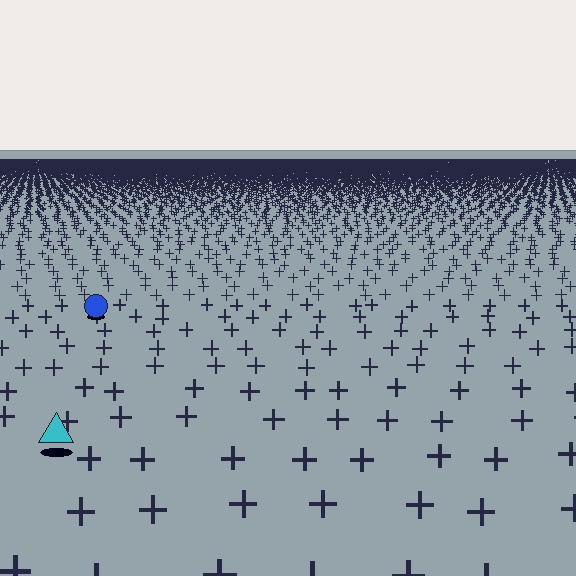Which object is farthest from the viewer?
The blue circle is farthest from the viewer. It appears smaller and the ground texture around it is denser.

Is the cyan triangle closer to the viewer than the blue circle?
Yes. The cyan triangle is closer — you can tell from the texture gradient: the ground texture is coarser near it.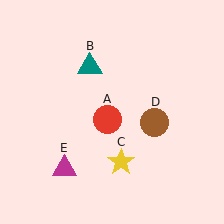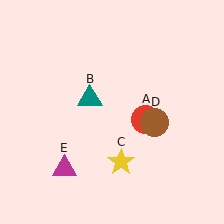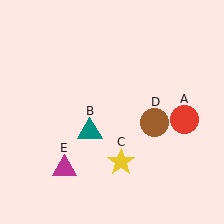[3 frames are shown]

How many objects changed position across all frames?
2 objects changed position: red circle (object A), teal triangle (object B).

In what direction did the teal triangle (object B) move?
The teal triangle (object B) moved down.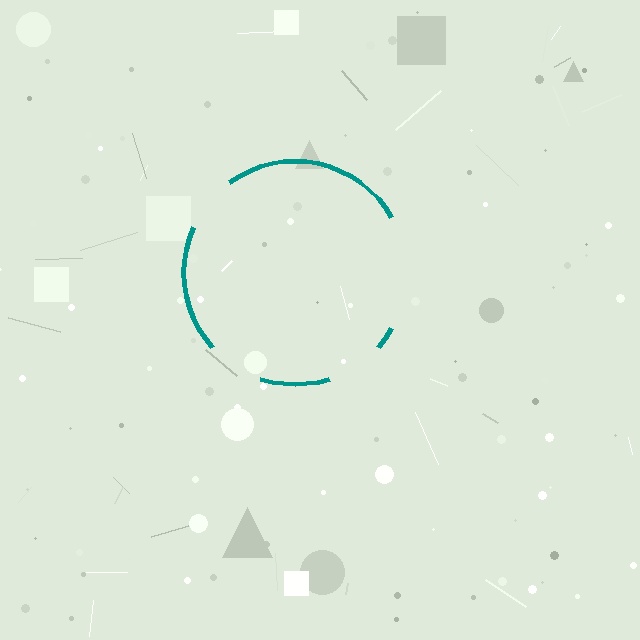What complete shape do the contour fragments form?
The contour fragments form a circle.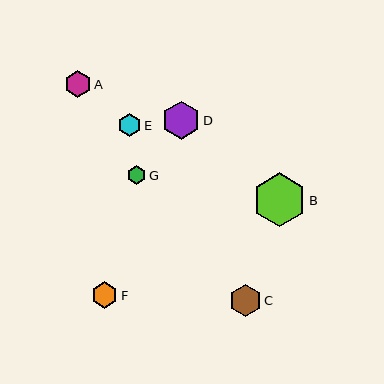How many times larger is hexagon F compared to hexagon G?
Hexagon F is approximately 1.4 times the size of hexagon G.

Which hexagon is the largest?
Hexagon B is the largest with a size of approximately 54 pixels.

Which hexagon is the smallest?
Hexagon G is the smallest with a size of approximately 19 pixels.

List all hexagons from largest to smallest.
From largest to smallest: B, D, C, A, F, E, G.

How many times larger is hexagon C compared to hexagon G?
Hexagon C is approximately 1.7 times the size of hexagon G.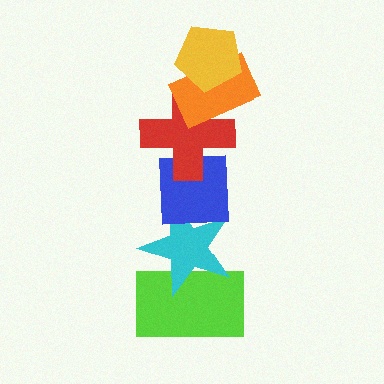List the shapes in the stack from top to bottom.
From top to bottom: the yellow pentagon, the orange rectangle, the red cross, the blue square, the cyan star, the lime rectangle.